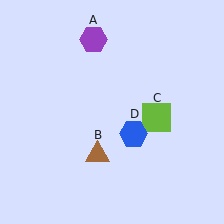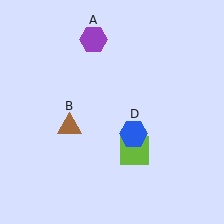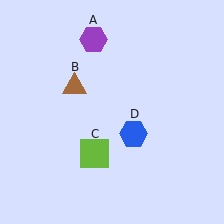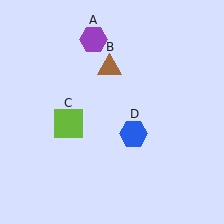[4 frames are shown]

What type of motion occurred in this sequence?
The brown triangle (object B), lime square (object C) rotated clockwise around the center of the scene.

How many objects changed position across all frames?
2 objects changed position: brown triangle (object B), lime square (object C).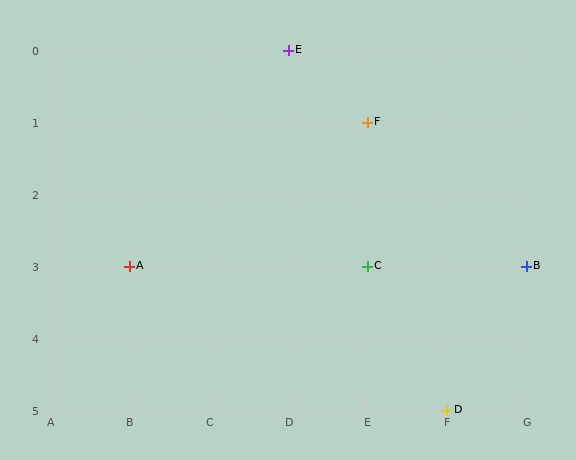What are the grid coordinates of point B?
Point B is at grid coordinates (G, 3).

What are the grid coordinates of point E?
Point E is at grid coordinates (D, 0).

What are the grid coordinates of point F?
Point F is at grid coordinates (E, 1).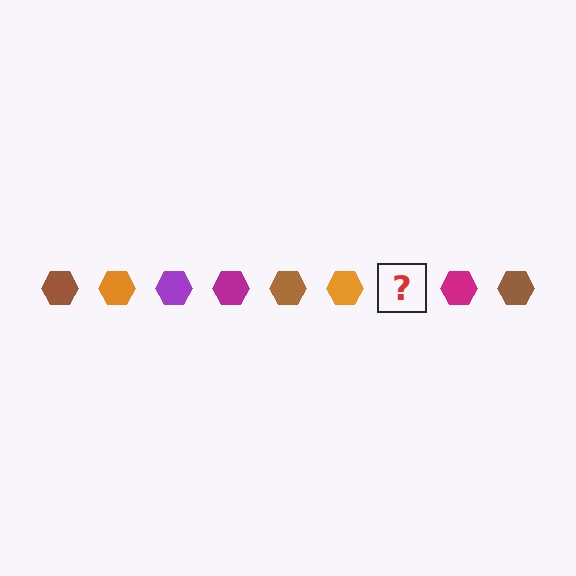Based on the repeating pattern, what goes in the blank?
The blank should be a purple hexagon.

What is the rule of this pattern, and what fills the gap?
The rule is that the pattern cycles through brown, orange, purple, magenta hexagons. The gap should be filled with a purple hexagon.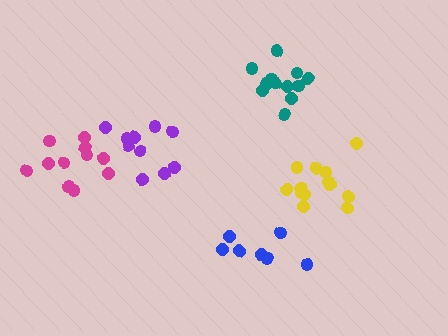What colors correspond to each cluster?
The clusters are colored: blue, yellow, magenta, teal, purple.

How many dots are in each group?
Group 1: 7 dots, Group 2: 13 dots, Group 3: 11 dots, Group 4: 13 dots, Group 5: 10 dots (54 total).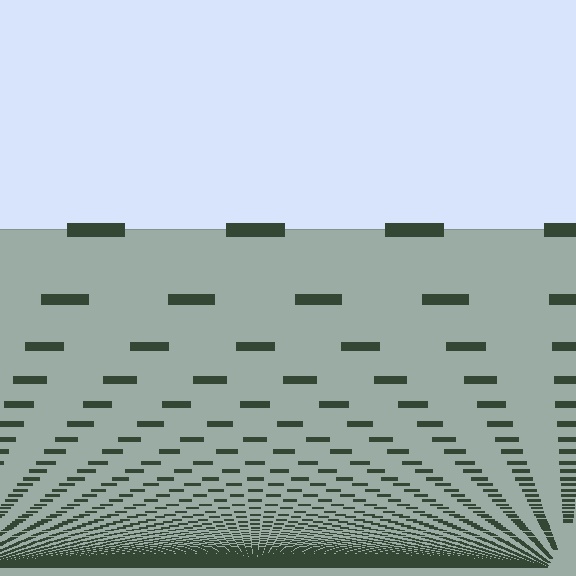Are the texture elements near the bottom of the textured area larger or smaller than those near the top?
Smaller. The gradient is inverted — elements near the bottom are smaller and denser.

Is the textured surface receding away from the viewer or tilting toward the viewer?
The surface appears to tilt toward the viewer. Texture elements get larger and sparser toward the top.